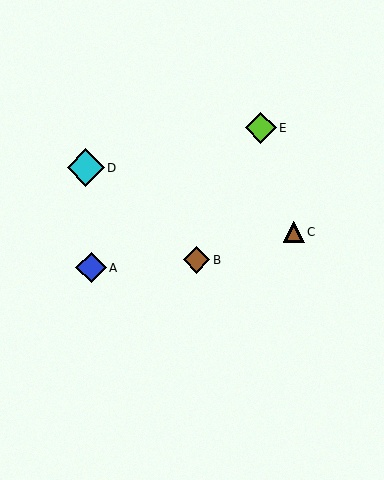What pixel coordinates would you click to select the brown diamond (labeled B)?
Click at (196, 260) to select the brown diamond B.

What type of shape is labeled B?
Shape B is a brown diamond.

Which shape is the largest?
The cyan diamond (labeled D) is the largest.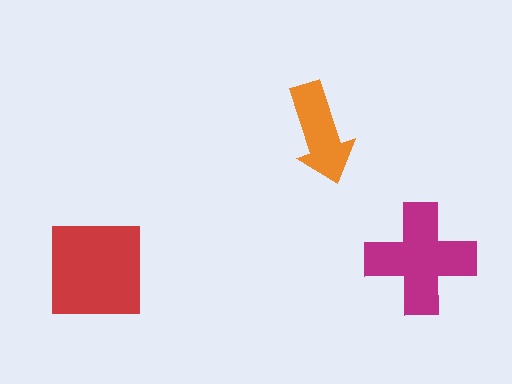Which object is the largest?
The red square.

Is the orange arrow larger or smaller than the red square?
Smaller.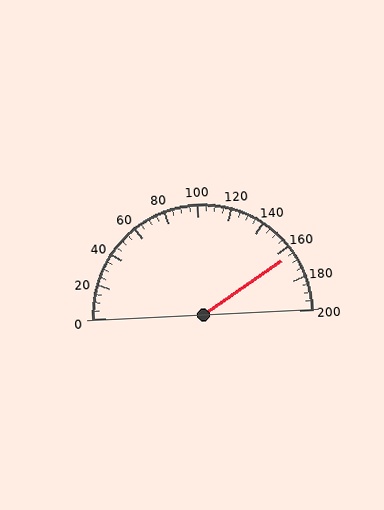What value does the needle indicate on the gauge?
The needle indicates approximately 165.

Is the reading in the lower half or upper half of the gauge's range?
The reading is in the upper half of the range (0 to 200).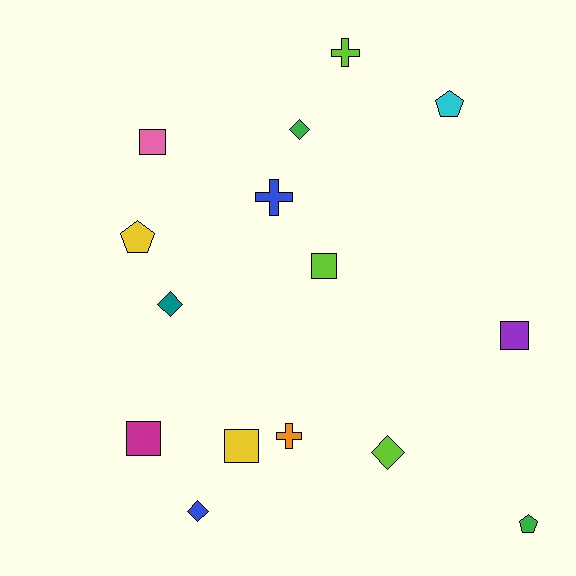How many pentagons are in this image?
There are 3 pentagons.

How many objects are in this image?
There are 15 objects.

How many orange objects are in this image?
There is 1 orange object.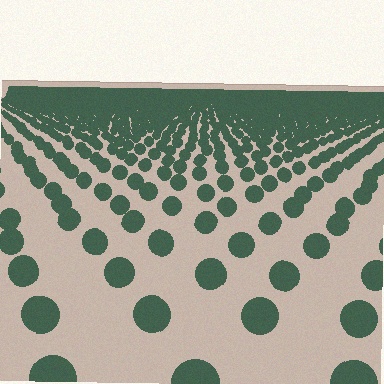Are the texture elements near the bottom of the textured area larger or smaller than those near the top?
Larger. Near the bottom, elements are closer to the viewer and appear at a bigger on-screen size.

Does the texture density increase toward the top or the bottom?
Density increases toward the top.